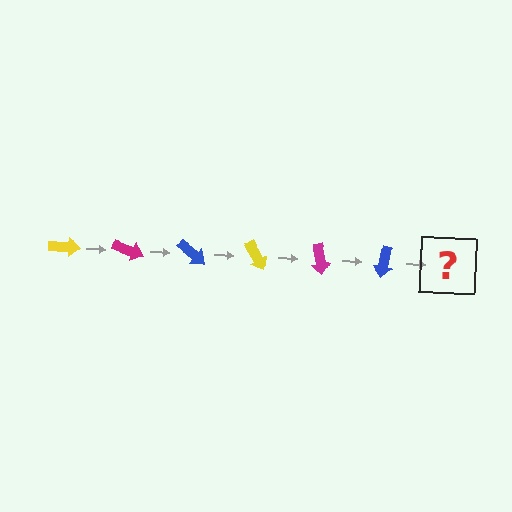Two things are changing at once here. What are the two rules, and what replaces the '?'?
The two rules are that it rotates 20 degrees each step and the color cycles through yellow, magenta, and blue. The '?' should be a yellow arrow, rotated 120 degrees from the start.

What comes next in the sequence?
The next element should be a yellow arrow, rotated 120 degrees from the start.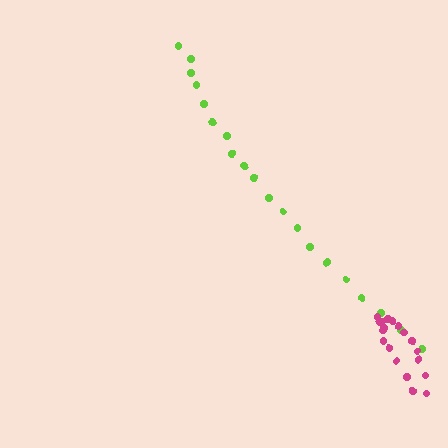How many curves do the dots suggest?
There are 2 distinct paths.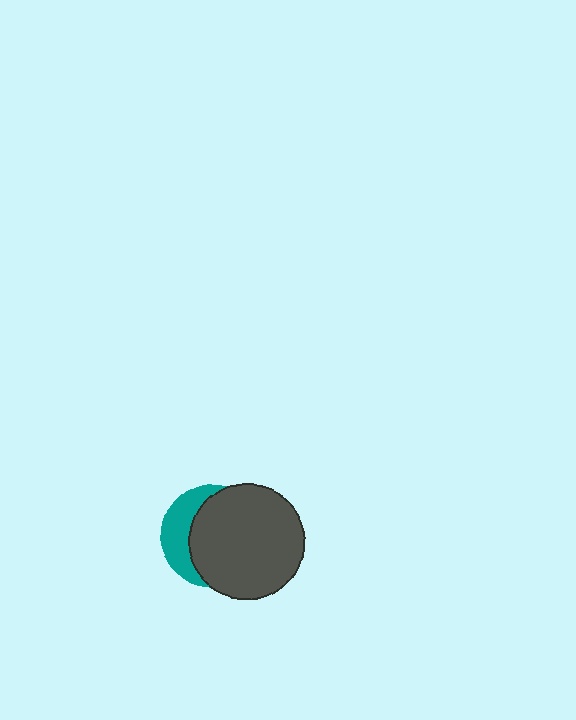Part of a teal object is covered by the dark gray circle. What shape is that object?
It is a circle.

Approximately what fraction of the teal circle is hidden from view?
Roughly 68% of the teal circle is hidden behind the dark gray circle.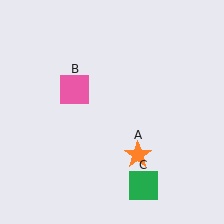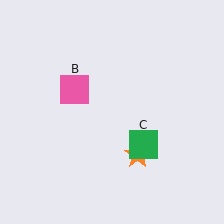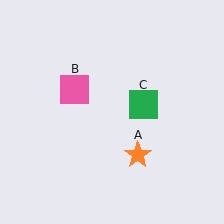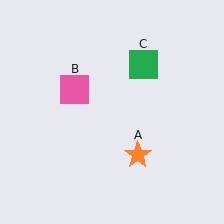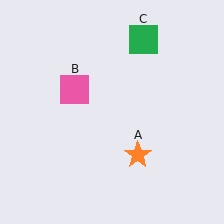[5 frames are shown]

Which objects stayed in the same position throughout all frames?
Orange star (object A) and pink square (object B) remained stationary.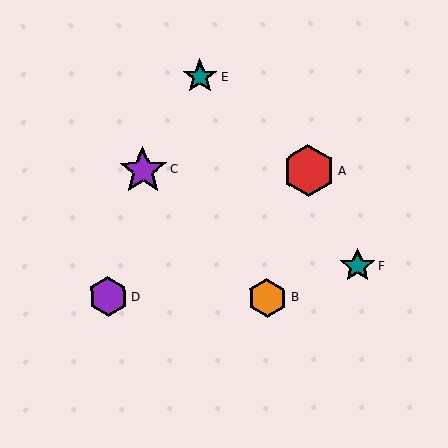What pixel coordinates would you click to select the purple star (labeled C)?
Click at (143, 170) to select the purple star C.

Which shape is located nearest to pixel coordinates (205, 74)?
The teal star (labeled E) at (200, 77) is nearest to that location.